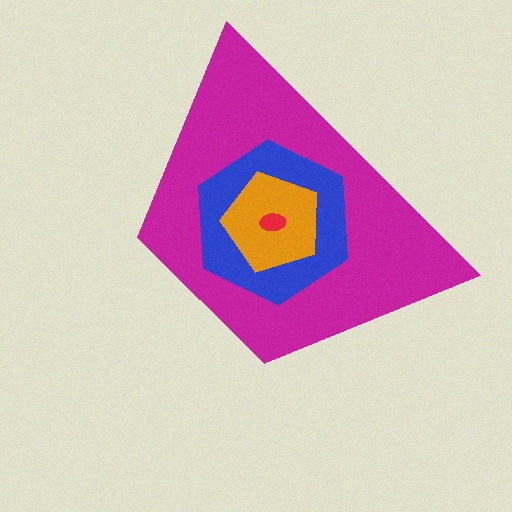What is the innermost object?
The red ellipse.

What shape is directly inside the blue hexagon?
The orange pentagon.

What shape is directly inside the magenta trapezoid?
The blue hexagon.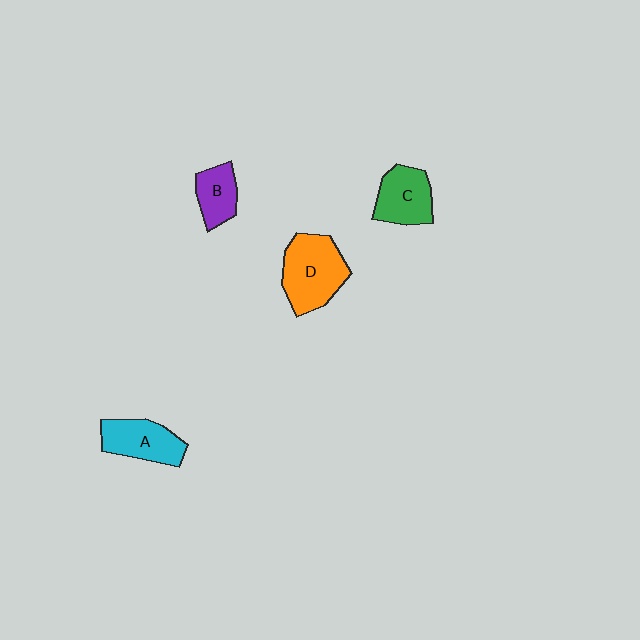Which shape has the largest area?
Shape D (orange).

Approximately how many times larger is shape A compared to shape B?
Approximately 1.4 times.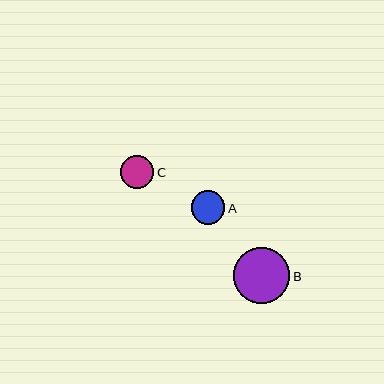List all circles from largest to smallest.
From largest to smallest: B, A, C.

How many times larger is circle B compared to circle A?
Circle B is approximately 1.7 times the size of circle A.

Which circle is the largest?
Circle B is the largest with a size of approximately 56 pixels.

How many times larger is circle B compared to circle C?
Circle B is approximately 1.7 times the size of circle C.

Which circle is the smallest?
Circle C is the smallest with a size of approximately 33 pixels.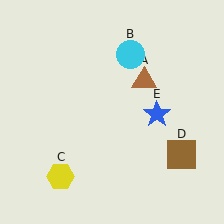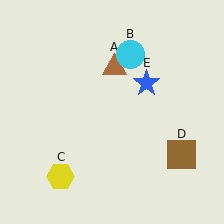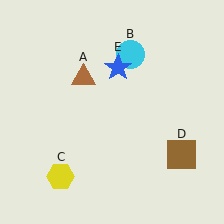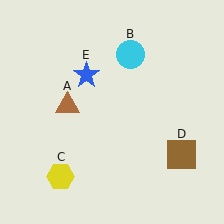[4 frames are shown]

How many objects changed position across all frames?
2 objects changed position: brown triangle (object A), blue star (object E).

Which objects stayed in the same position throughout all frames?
Cyan circle (object B) and yellow hexagon (object C) and brown square (object D) remained stationary.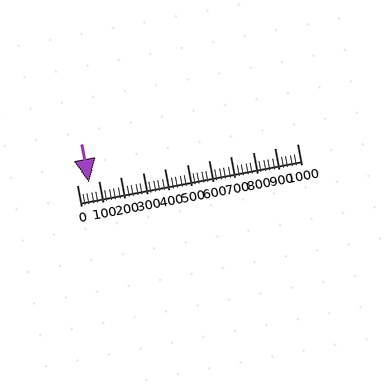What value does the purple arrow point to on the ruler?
The purple arrow points to approximately 57.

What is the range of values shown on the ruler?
The ruler shows values from 0 to 1000.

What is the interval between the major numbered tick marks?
The major tick marks are spaced 100 units apart.